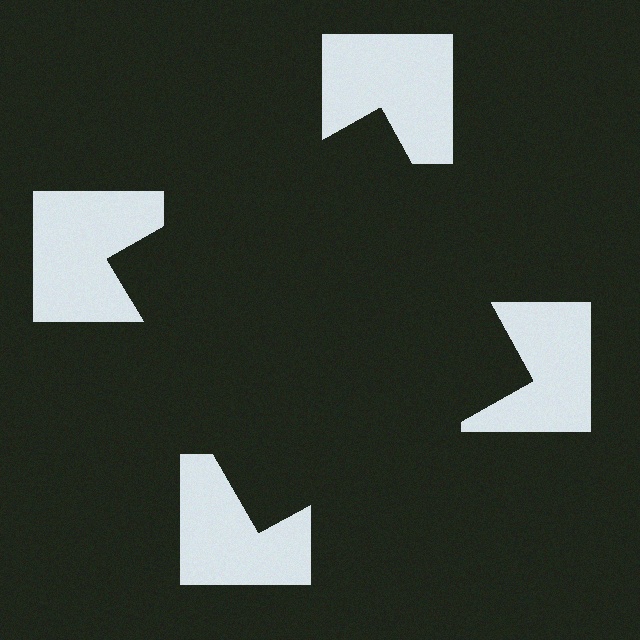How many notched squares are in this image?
There are 4 — one at each vertex of the illusory square.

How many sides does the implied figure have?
4 sides.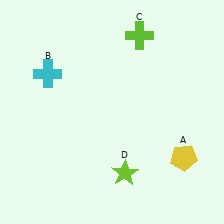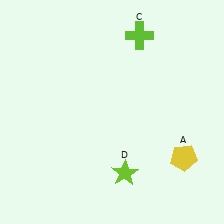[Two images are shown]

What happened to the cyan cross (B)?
The cyan cross (B) was removed in Image 2. It was in the top-left area of Image 1.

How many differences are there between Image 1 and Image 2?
There is 1 difference between the two images.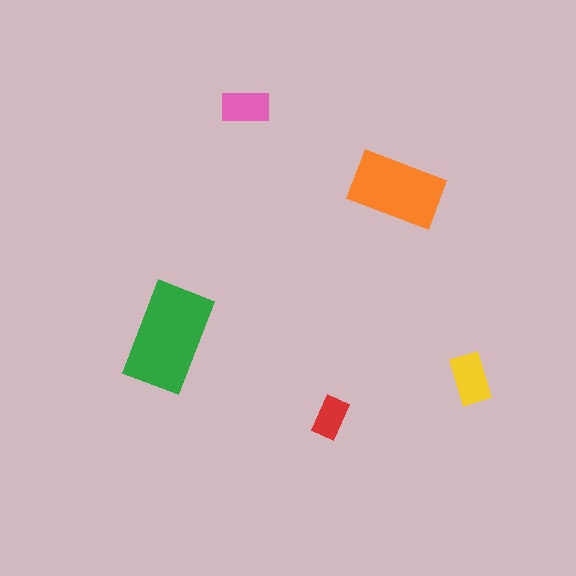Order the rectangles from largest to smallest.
the green one, the orange one, the yellow one, the pink one, the red one.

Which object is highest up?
The pink rectangle is topmost.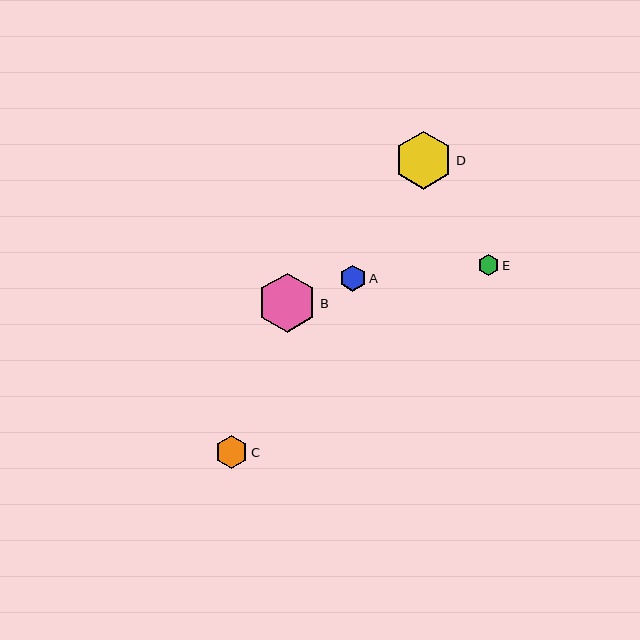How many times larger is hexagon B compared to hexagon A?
Hexagon B is approximately 2.2 times the size of hexagon A.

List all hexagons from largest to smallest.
From largest to smallest: B, D, C, A, E.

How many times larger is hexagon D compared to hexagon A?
Hexagon D is approximately 2.2 times the size of hexagon A.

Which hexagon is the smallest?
Hexagon E is the smallest with a size of approximately 21 pixels.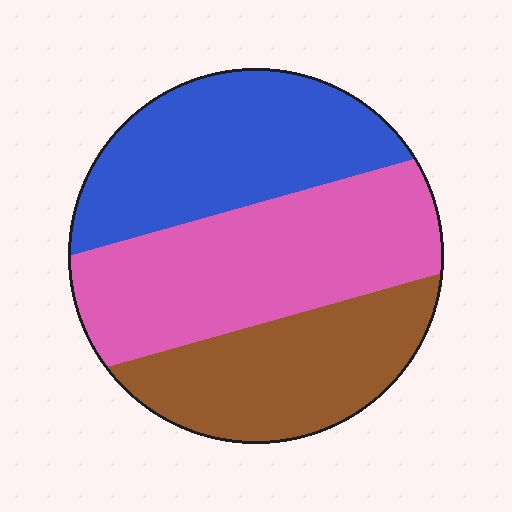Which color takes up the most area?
Pink, at roughly 40%.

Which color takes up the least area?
Brown, at roughly 30%.